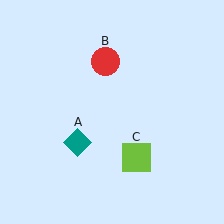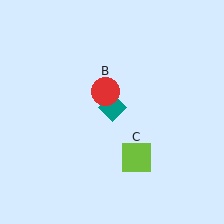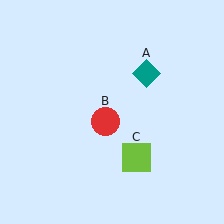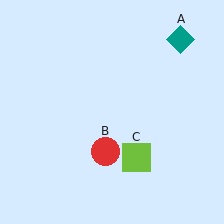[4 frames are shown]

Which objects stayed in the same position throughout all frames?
Lime square (object C) remained stationary.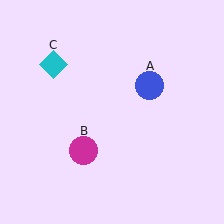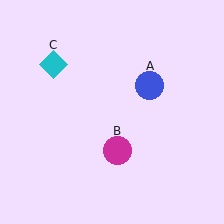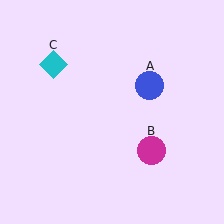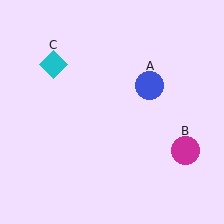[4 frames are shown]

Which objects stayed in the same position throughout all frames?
Blue circle (object A) and cyan diamond (object C) remained stationary.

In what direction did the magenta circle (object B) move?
The magenta circle (object B) moved right.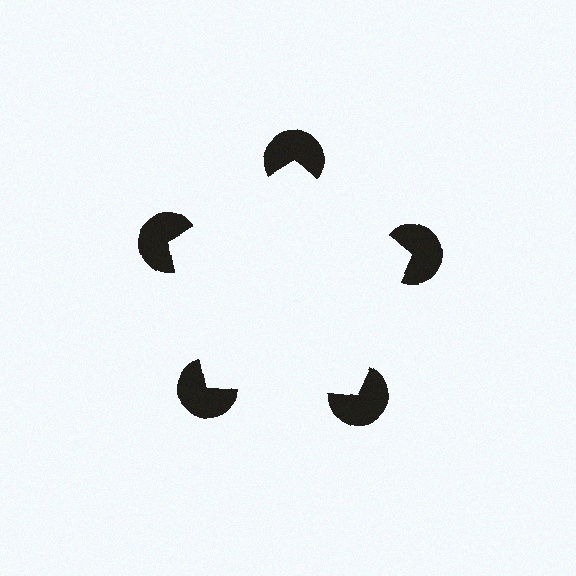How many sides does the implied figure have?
5 sides.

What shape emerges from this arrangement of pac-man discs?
An illusory pentagon — its edges are inferred from the aligned wedge cuts in the pac-man discs, not physically drawn.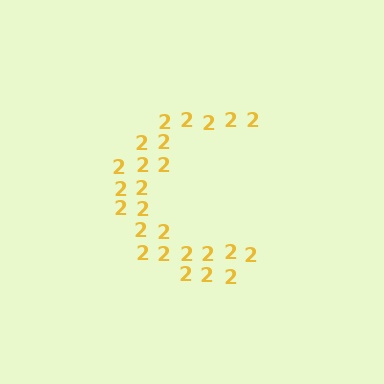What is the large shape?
The large shape is the letter C.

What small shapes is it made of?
It is made of small digit 2's.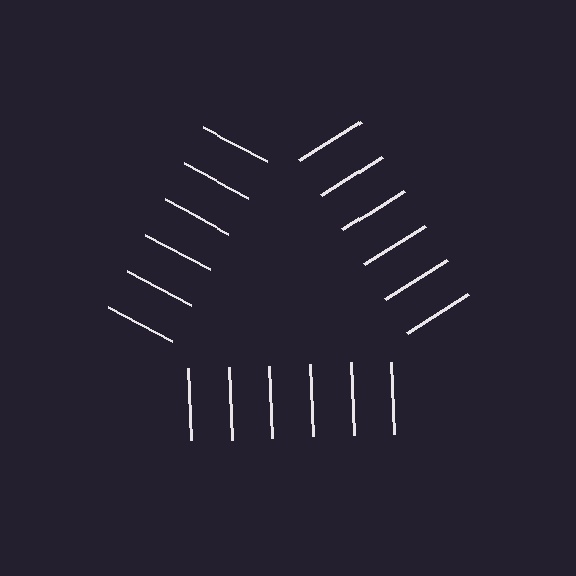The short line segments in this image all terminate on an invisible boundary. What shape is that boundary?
An illusory triangle — the line segments terminate on its edges but no continuous stroke is drawn.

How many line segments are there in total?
18 — 6 along each of the 3 edges.